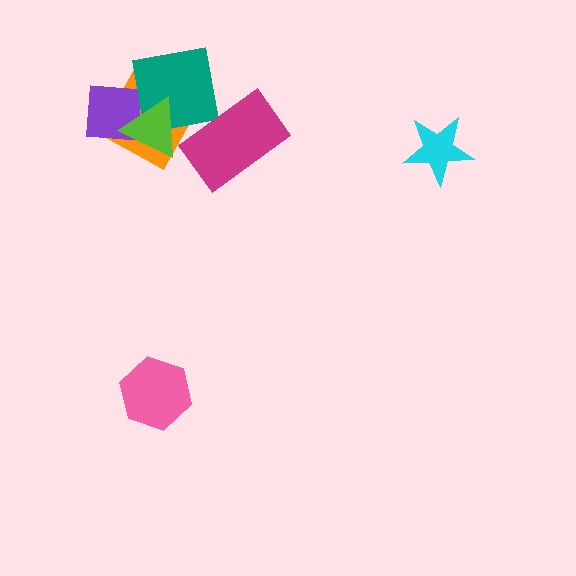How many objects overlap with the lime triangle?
3 objects overlap with the lime triangle.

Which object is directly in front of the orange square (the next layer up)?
The purple square is directly in front of the orange square.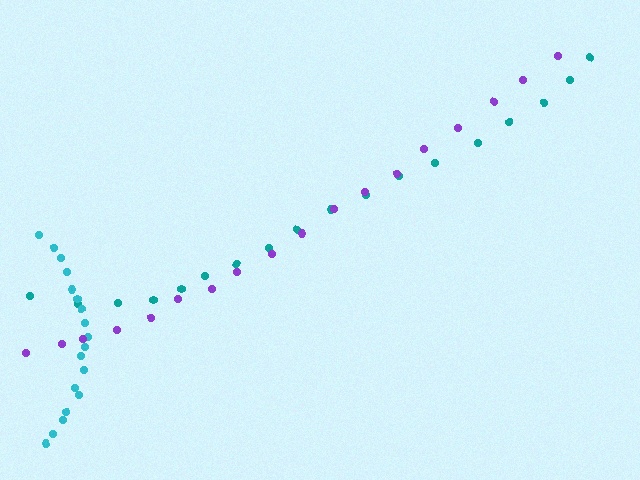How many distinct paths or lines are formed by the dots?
There are 3 distinct paths.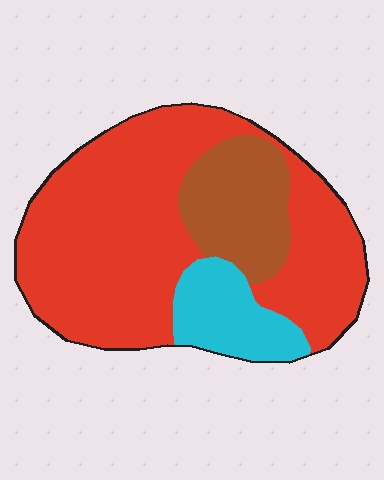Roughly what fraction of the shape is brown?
Brown takes up about one sixth (1/6) of the shape.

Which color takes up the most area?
Red, at roughly 70%.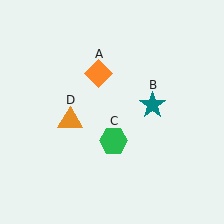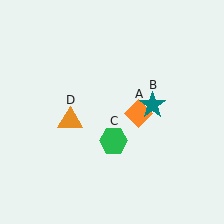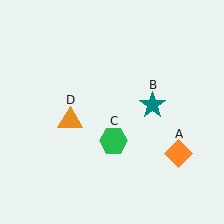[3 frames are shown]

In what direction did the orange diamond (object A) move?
The orange diamond (object A) moved down and to the right.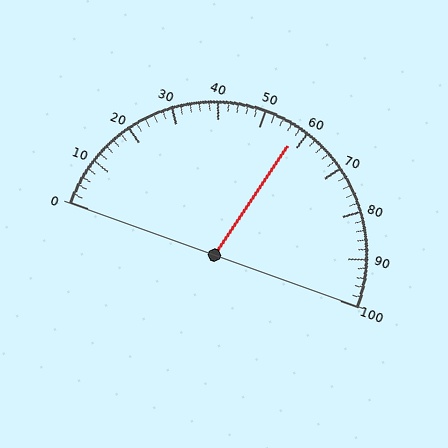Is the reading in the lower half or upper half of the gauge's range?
The reading is in the upper half of the range (0 to 100).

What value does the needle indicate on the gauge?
The needle indicates approximately 58.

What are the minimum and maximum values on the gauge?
The gauge ranges from 0 to 100.